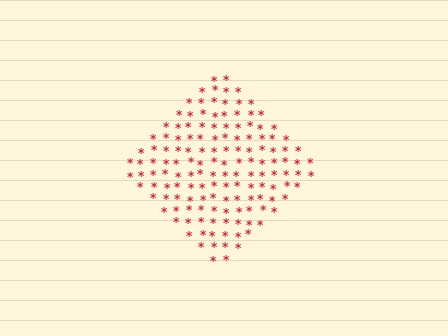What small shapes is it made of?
It is made of small asterisks.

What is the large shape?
The large shape is a diamond.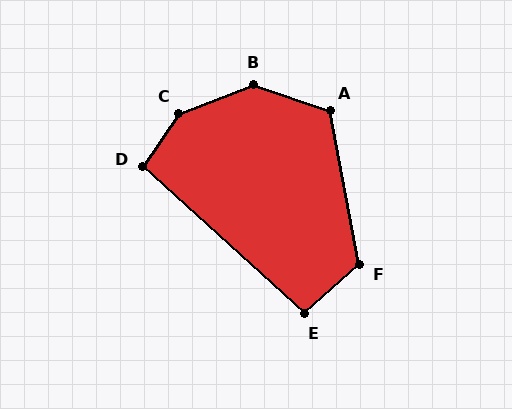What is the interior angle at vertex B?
Approximately 140 degrees (obtuse).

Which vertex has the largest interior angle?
C, at approximately 145 degrees.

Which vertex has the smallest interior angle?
E, at approximately 96 degrees.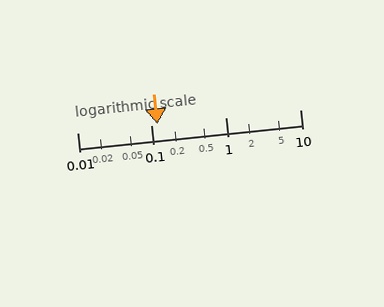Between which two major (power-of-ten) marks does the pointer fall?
The pointer is between 0.1 and 1.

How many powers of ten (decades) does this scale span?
The scale spans 3 decades, from 0.01 to 10.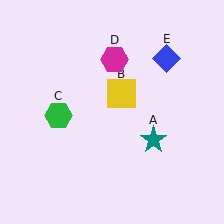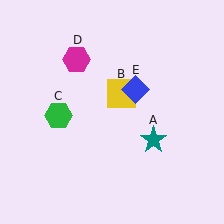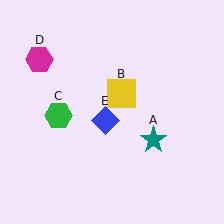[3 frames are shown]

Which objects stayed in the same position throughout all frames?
Teal star (object A) and yellow square (object B) and green hexagon (object C) remained stationary.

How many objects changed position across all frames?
2 objects changed position: magenta hexagon (object D), blue diamond (object E).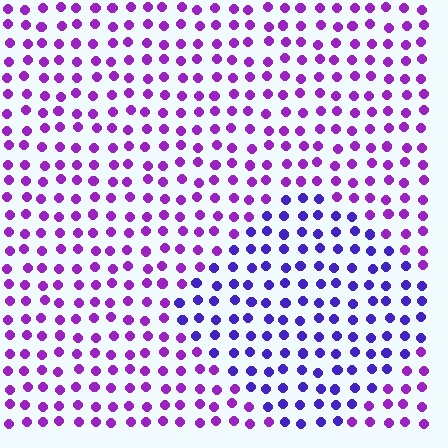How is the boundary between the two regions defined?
The boundary is defined purely by a slight shift in hue (about 33 degrees). Spacing, size, and orientation are identical on both sides.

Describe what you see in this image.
The image is filled with small purple elements in a uniform arrangement. A diamond-shaped region is visible where the elements are tinted to a slightly different hue, forming a subtle color boundary.